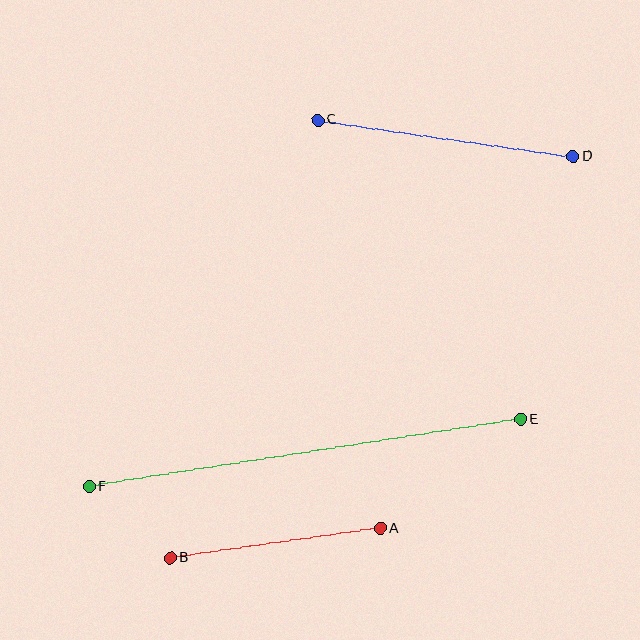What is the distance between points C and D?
The distance is approximately 258 pixels.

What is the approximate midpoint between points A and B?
The midpoint is at approximately (275, 543) pixels.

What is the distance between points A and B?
The distance is approximately 212 pixels.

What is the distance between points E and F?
The distance is approximately 437 pixels.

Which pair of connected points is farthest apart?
Points E and F are farthest apart.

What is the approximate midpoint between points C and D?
The midpoint is at approximately (446, 138) pixels.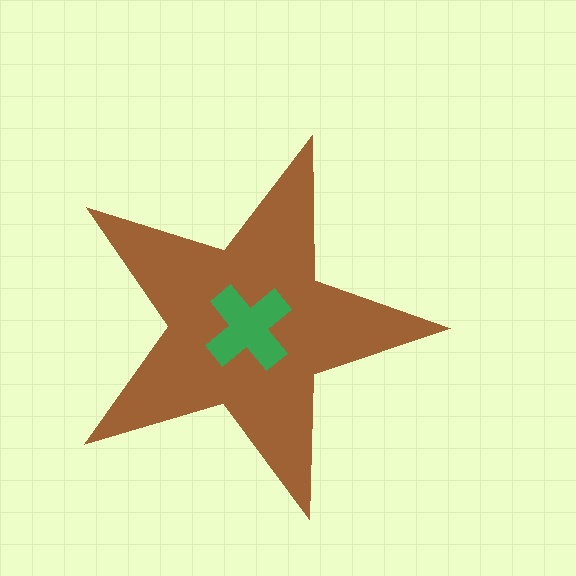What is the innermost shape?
The green cross.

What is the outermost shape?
The brown star.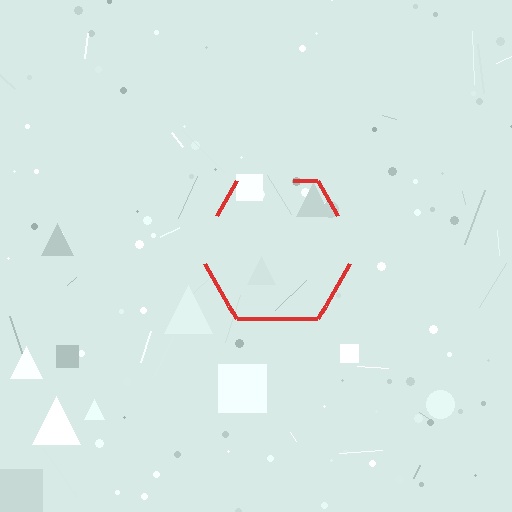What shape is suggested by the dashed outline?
The dashed outline suggests a hexagon.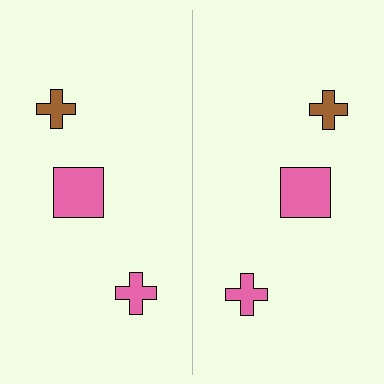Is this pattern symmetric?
Yes, this pattern has bilateral (reflection) symmetry.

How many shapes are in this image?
There are 6 shapes in this image.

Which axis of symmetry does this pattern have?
The pattern has a vertical axis of symmetry running through the center of the image.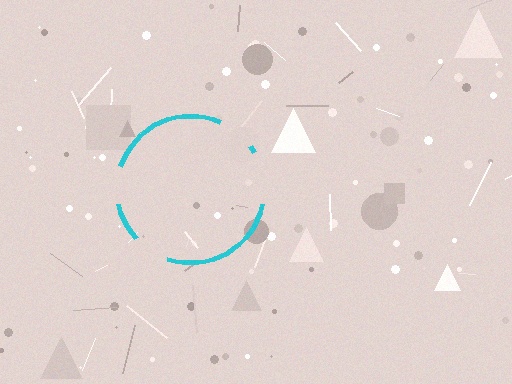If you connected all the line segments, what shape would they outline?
They would outline a circle.